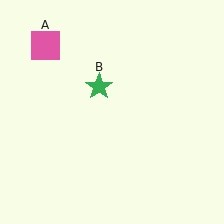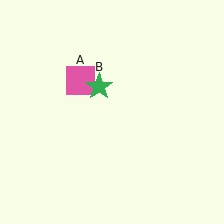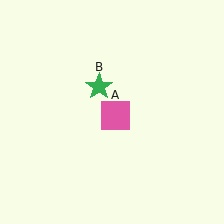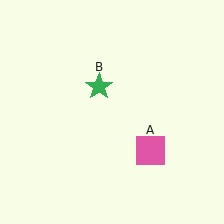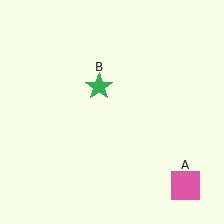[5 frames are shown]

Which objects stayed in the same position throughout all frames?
Green star (object B) remained stationary.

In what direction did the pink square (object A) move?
The pink square (object A) moved down and to the right.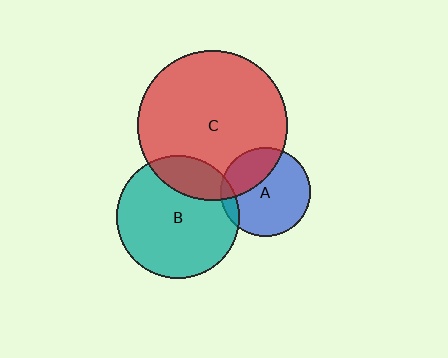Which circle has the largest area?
Circle C (red).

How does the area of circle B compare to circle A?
Approximately 1.9 times.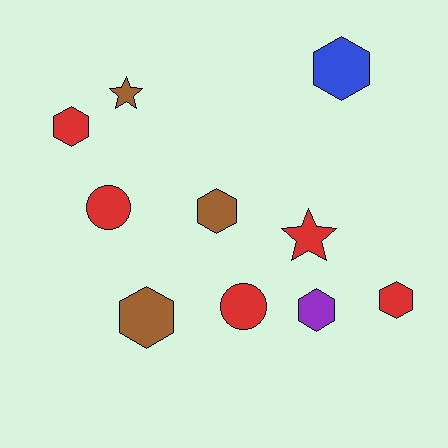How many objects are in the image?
There are 10 objects.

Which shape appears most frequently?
Hexagon, with 6 objects.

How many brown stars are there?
There is 1 brown star.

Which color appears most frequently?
Red, with 5 objects.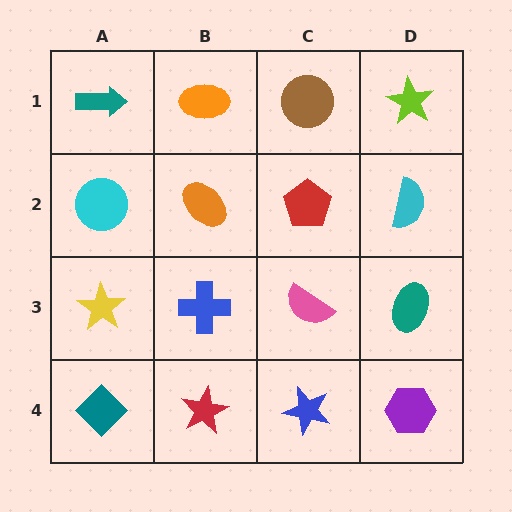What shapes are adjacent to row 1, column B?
An orange ellipse (row 2, column B), a teal arrow (row 1, column A), a brown circle (row 1, column C).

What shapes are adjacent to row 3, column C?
A red pentagon (row 2, column C), a blue star (row 4, column C), a blue cross (row 3, column B), a teal ellipse (row 3, column D).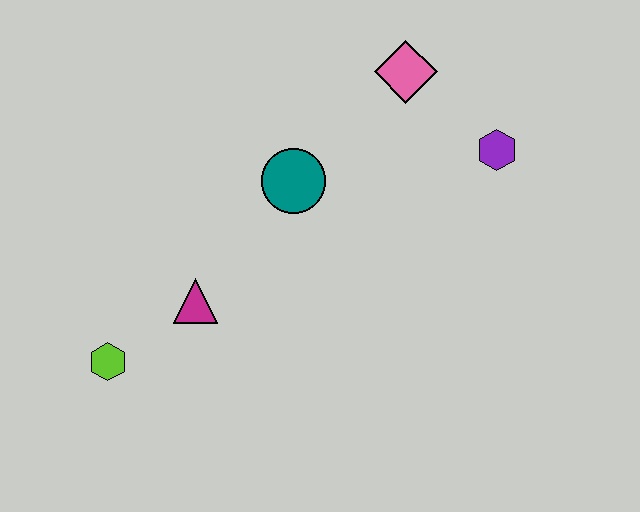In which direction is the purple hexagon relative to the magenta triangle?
The purple hexagon is to the right of the magenta triangle.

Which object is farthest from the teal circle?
The lime hexagon is farthest from the teal circle.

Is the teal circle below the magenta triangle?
No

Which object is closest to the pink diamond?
The purple hexagon is closest to the pink diamond.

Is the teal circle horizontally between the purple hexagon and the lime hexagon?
Yes